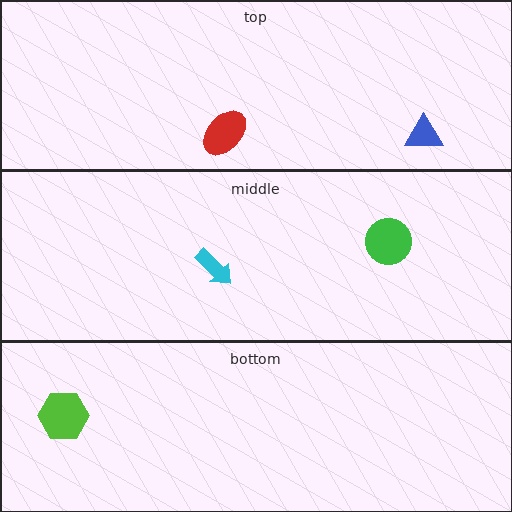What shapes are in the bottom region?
The lime hexagon.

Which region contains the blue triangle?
The top region.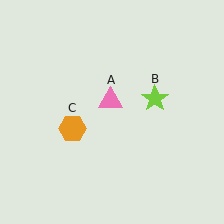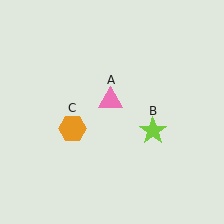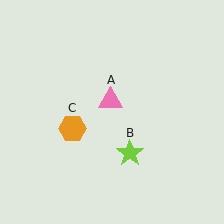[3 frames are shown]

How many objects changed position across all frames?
1 object changed position: lime star (object B).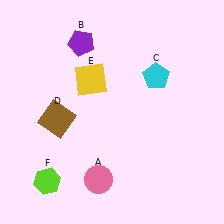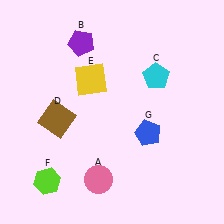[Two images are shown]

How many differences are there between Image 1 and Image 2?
There is 1 difference between the two images.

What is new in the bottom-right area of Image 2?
A blue pentagon (G) was added in the bottom-right area of Image 2.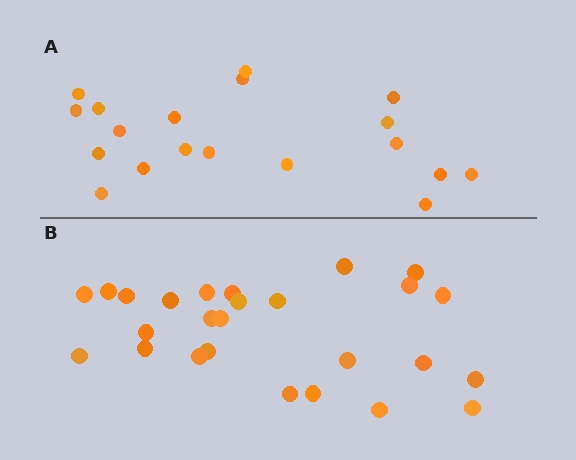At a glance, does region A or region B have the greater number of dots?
Region B (the bottom region) has more dots.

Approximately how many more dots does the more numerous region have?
Region B has roughly 8 or so more dots than region A.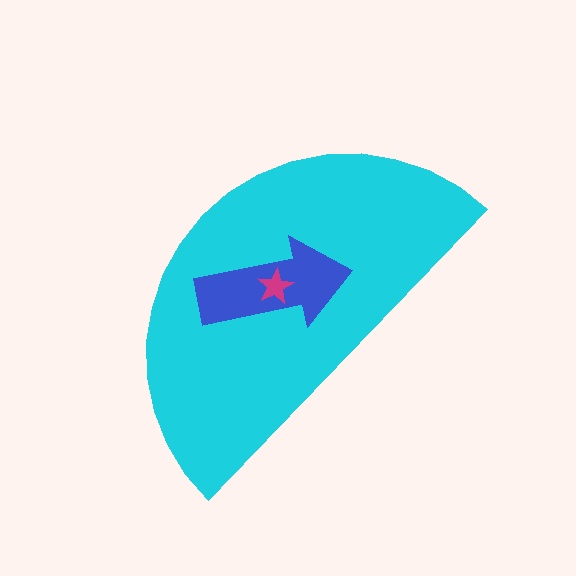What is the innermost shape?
The magenta star.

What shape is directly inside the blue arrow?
The magenta star.